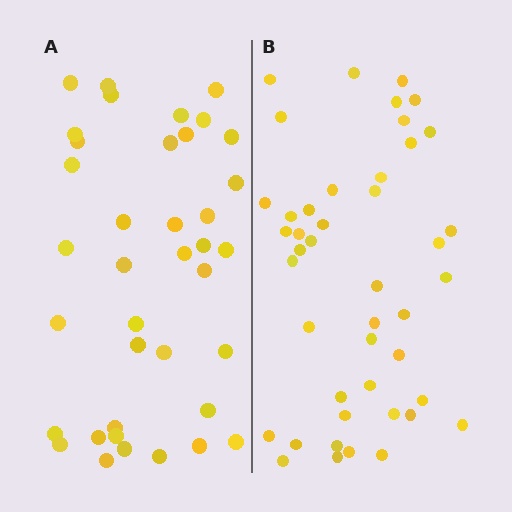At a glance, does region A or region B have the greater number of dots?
Region B (the right region) has more dots.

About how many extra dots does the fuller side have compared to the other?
Region B has about 6 more dots than region A.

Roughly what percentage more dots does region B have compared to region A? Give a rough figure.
About 15% more.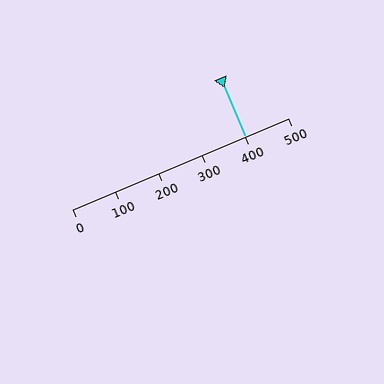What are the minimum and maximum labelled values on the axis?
The axis runs from 0 to 500.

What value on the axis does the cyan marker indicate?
The marker indicates approximately 400.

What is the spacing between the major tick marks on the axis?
The major ticks are spaced 100 apart.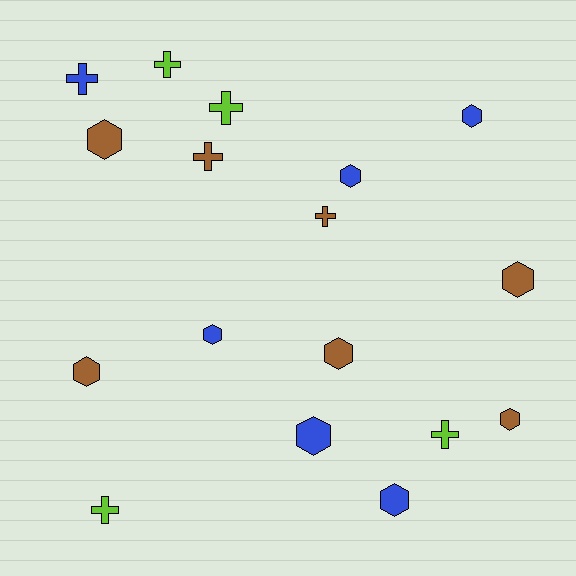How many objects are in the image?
There are 17 objects.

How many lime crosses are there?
There are 4 lime crosses.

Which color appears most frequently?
Brown, with 7 objects.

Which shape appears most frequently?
Hexagon, with 10 objects.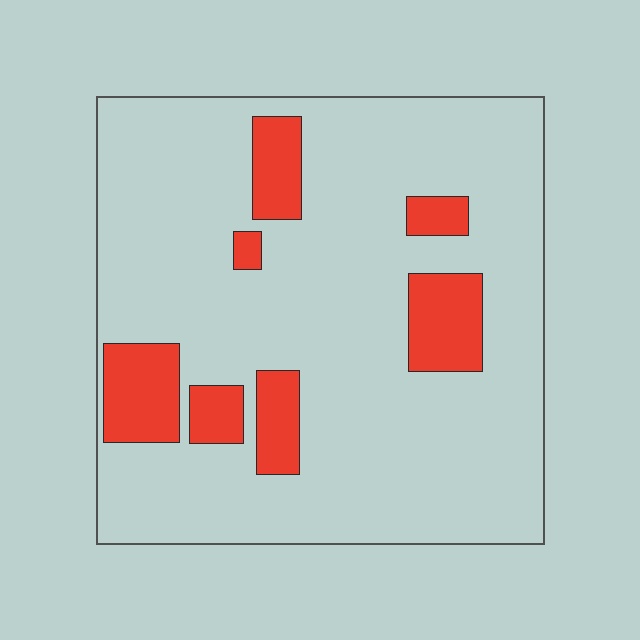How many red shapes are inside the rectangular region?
7.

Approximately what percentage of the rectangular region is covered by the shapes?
Approximately 15%.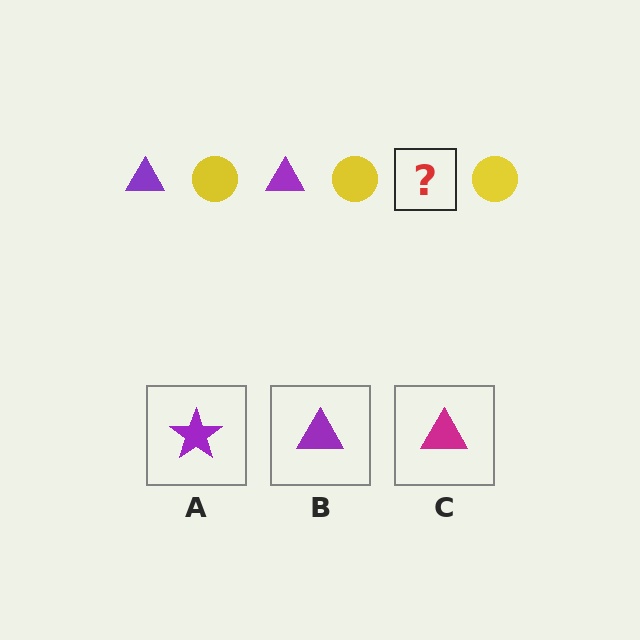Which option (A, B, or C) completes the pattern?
B.